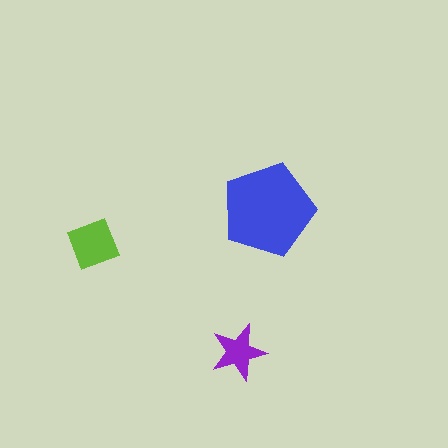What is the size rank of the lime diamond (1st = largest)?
2nd.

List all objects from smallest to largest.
The purple star, the lime diamond, the blue pentagon.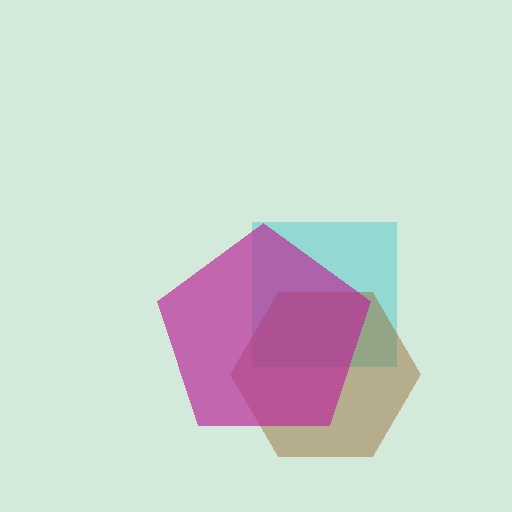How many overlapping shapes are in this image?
There are 3 overlapping shapes in the image.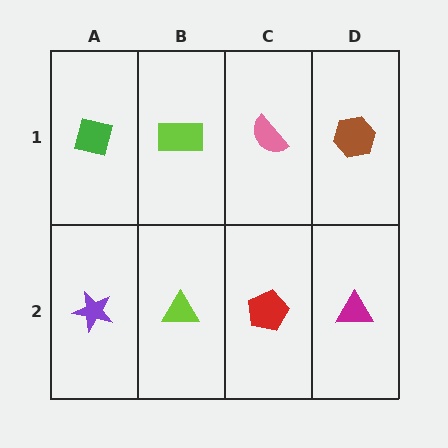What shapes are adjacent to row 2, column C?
A pink semicircle (row 1, column C), a lime triangle (row 2, column B), a magenta triangle (row 2, column D).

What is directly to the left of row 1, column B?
A green square.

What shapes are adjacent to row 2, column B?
A lime rectangle (row 1, column B), a purple star (row 2, column A), a red pentagon (row 2, column C).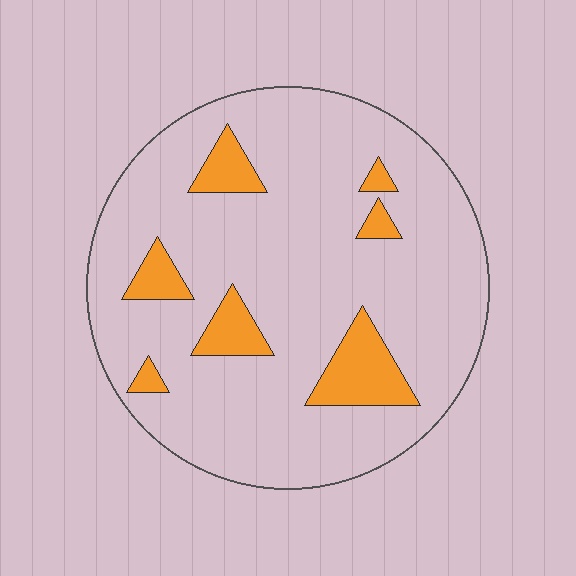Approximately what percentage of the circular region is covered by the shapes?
Approximately 15%.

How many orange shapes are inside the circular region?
7.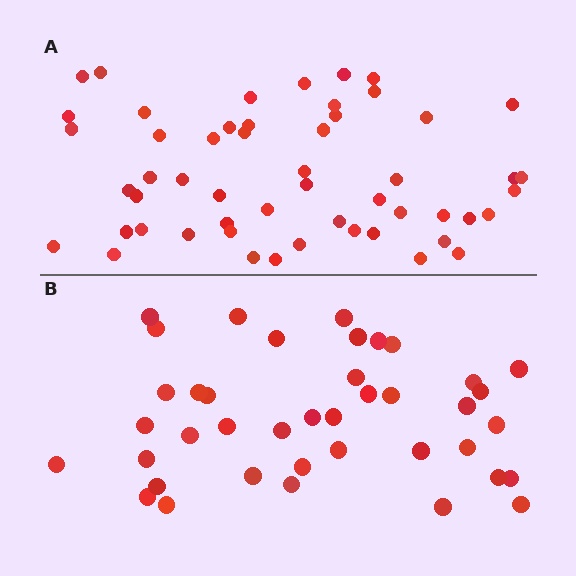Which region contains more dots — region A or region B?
Region A (the top region) has more dots.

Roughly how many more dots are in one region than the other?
Region A has approximately 15 more dots than region B.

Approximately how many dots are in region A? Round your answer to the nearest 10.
About 50 dots. (The exact count is 53, which rounds to 50.)